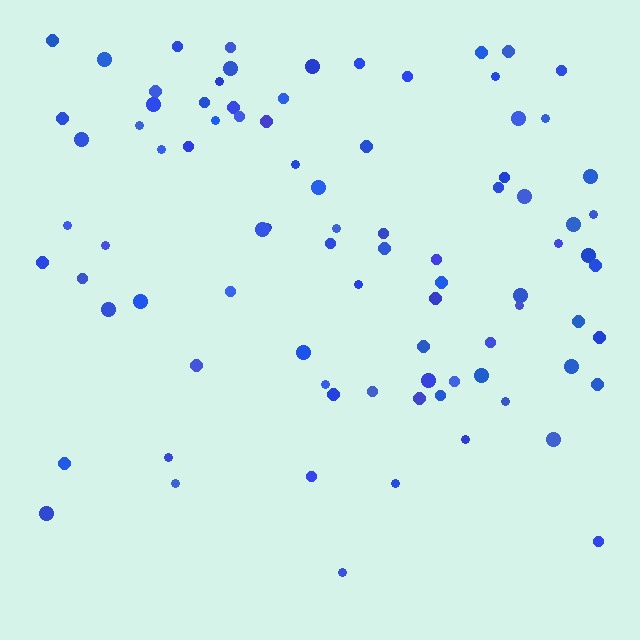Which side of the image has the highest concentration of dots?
The top.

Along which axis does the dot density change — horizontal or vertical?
Vertical.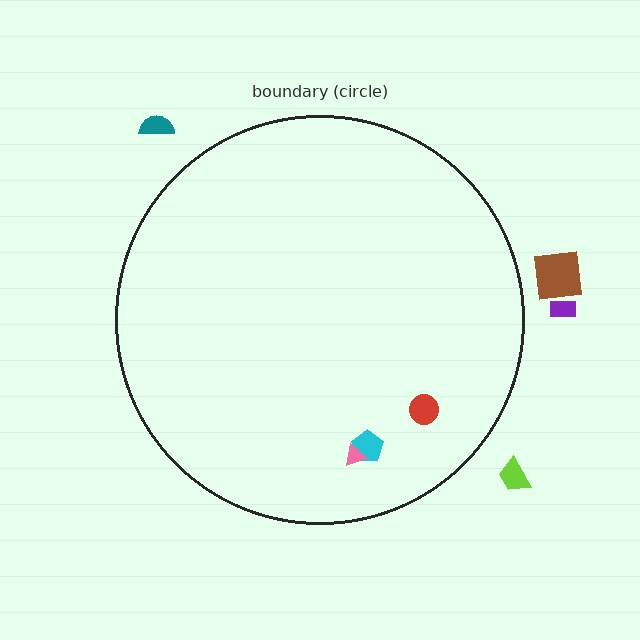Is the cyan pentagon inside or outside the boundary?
Inside.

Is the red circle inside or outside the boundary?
Inside.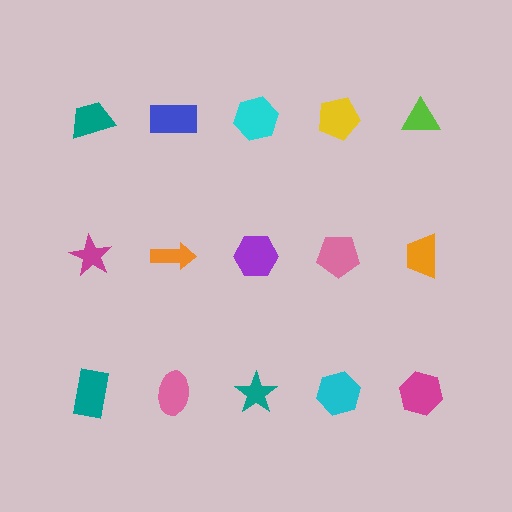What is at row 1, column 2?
A blue rectangle.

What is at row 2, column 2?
An orange arrow.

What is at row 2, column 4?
A pink pentagon.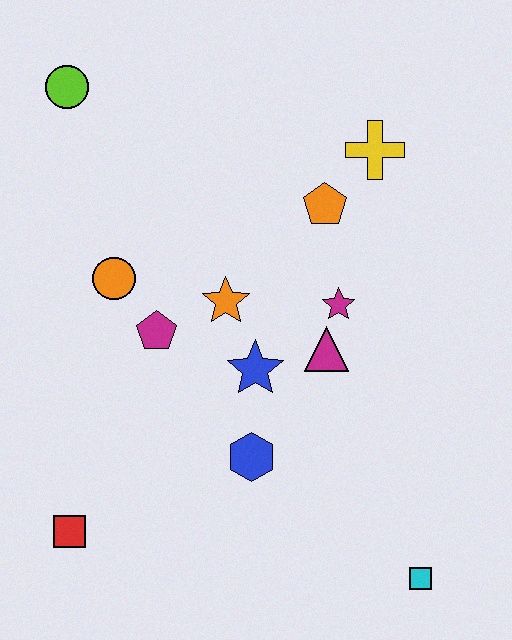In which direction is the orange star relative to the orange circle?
The orange star is to the right of the orange circle.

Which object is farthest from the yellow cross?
The red square is farthest from the yellow cross.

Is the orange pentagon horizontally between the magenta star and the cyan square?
No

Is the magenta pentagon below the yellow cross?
Yes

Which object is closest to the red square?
The blue hexagon is closest to the red square.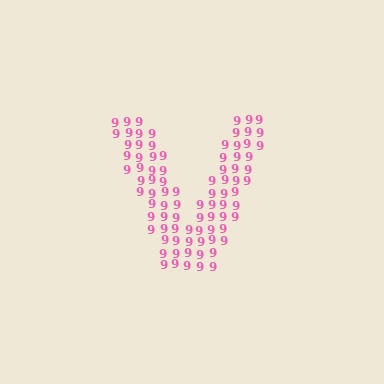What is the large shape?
The large shape is the letter V.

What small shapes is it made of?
It is made of small digit 9's.